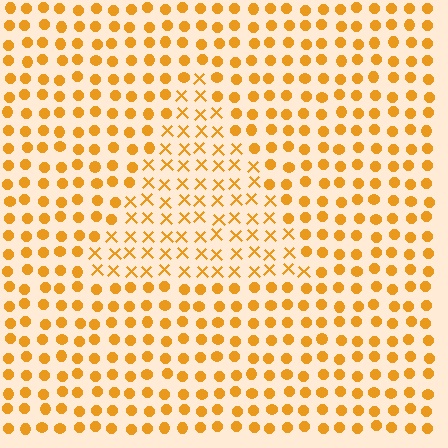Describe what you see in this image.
The image is filled with small orange elements arranged in a uniform grid. A triangle-shaped region contains X marks, while the surrounding area contains circles. The boundary is defined purely by the change in element shape.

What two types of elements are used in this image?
The image uses X marks inside the triangle region and circles outside it.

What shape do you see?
I see a triangle.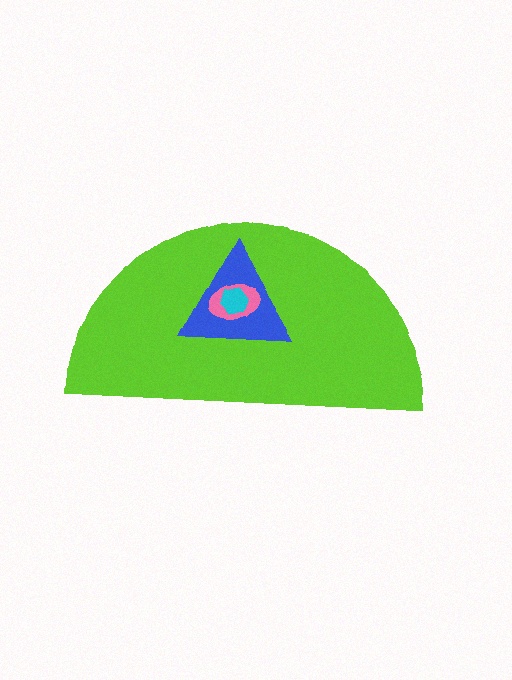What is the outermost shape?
The lime semicircle.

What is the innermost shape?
The cyan hexagon.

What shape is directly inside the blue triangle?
The pink ellipse.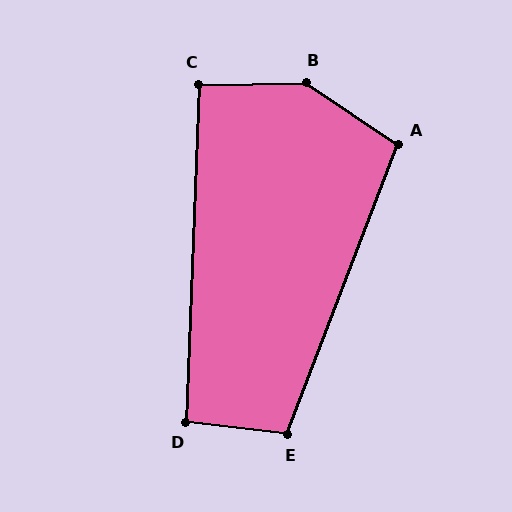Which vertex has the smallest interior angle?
C, at approximately 93 degrees.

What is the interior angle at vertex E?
Approximately 105 degrees (obtuse).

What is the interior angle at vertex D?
Approximately 94 degrees (approximately right).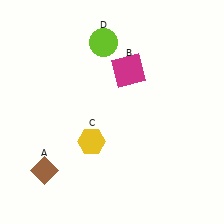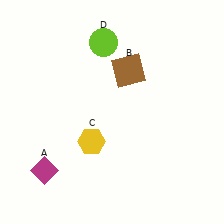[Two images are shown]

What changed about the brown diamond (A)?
In Image 1, A is brown. In Image 2, it changed to magenta.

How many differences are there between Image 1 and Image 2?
There are 2 differences between the two images.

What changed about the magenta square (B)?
In Image 1, B is magenta. In Image 2, it changed to brown.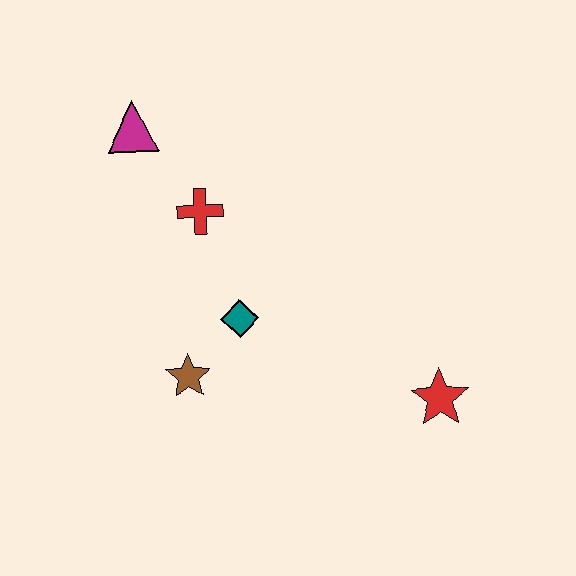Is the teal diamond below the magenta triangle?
Yes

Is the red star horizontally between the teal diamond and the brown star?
No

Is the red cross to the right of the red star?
No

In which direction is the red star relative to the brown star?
The red star is to the right of the brown star.